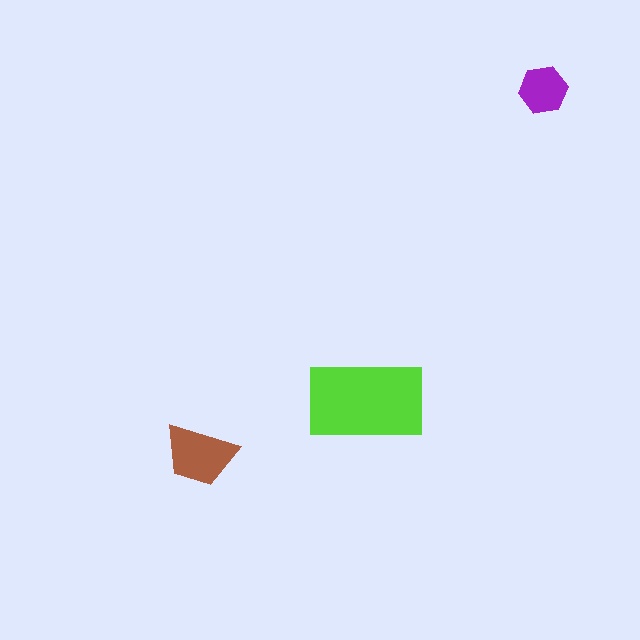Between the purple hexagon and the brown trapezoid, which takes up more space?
The brown trapezoid.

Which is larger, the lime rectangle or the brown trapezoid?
The lime rectangle.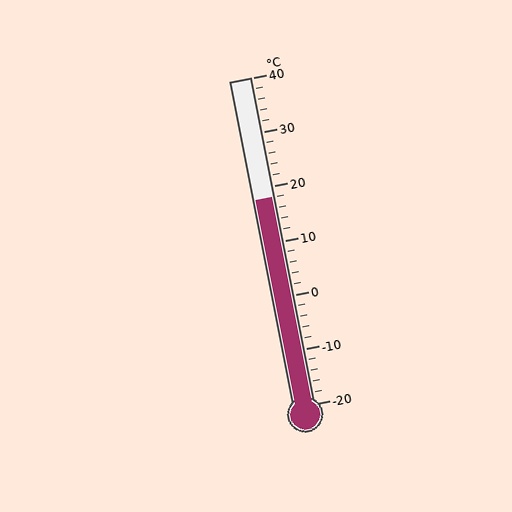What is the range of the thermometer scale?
The thermometer scale ranges from -20°C to 40°C.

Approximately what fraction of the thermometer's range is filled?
The thermometer is filled to approximately 65% of its range.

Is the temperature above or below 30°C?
The temperature is below 30°C.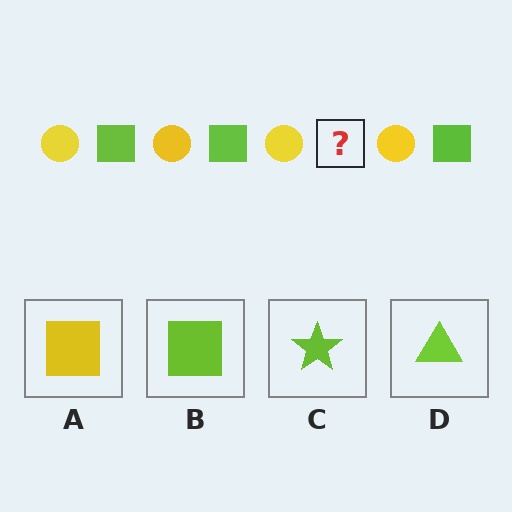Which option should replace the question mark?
Option B.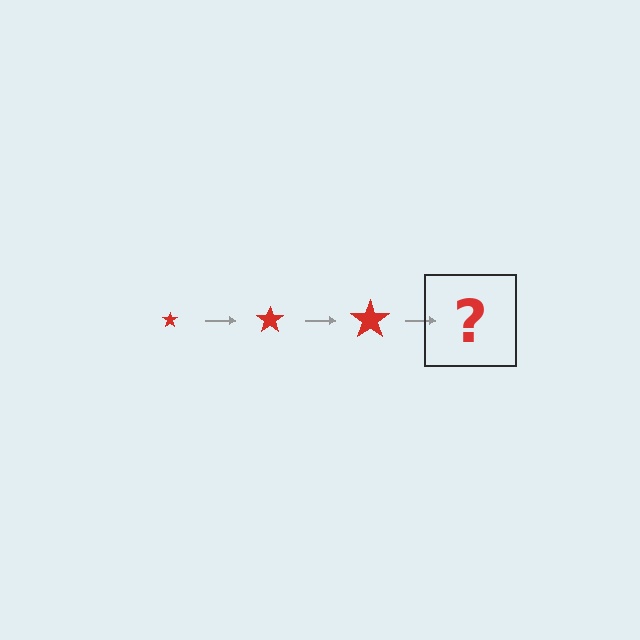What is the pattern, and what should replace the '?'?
The pattern is that the star gets progressively larger each step. The '?' should be a red star, larger than the previous one.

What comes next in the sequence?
The next element should be a red star, larger than the previous one.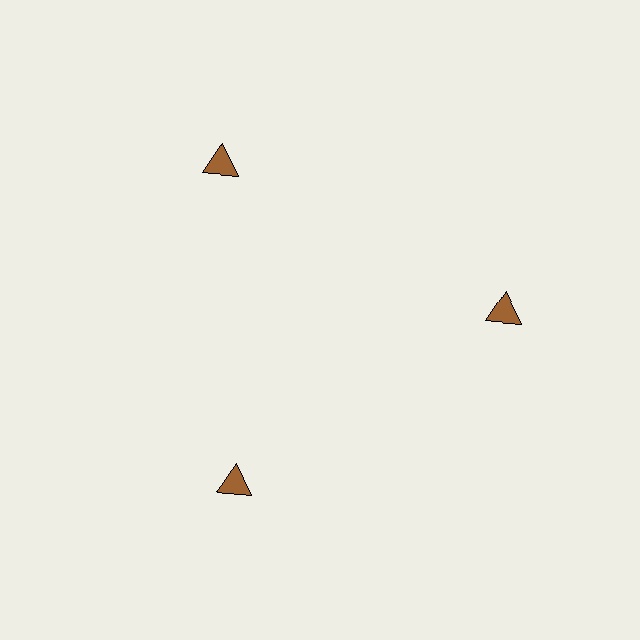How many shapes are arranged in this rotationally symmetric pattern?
There are 3 shapes, arranged in 3 groups of 1.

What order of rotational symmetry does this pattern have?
This pattern has 3-fold rotational symmetry.